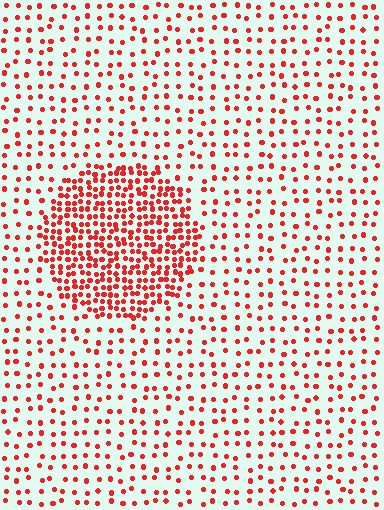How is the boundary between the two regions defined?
The boundary is defined by a change in element density (approximately 2.6x ratio). All elements are the same color, size, and shape.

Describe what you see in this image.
The image contains small red elements arranged at two different densities. A circle-shaped region is visible where the elements are more densely packed than the surrounding area.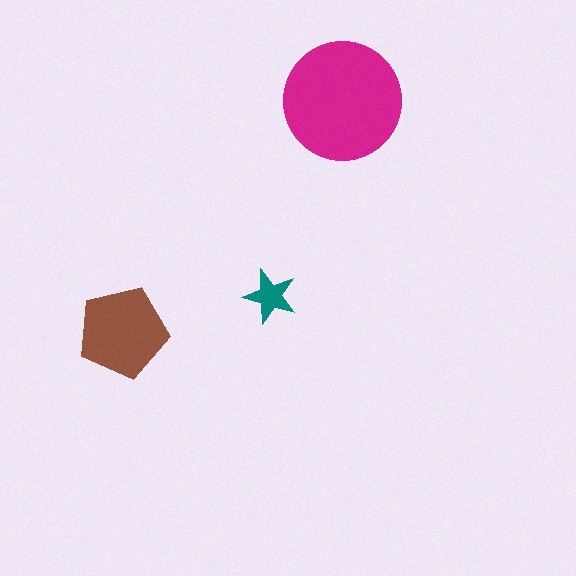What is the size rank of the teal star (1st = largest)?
3rd.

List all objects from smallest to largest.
The teal star, the brown pentagon, the magenta circle.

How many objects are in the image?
There are 3 objects in the image.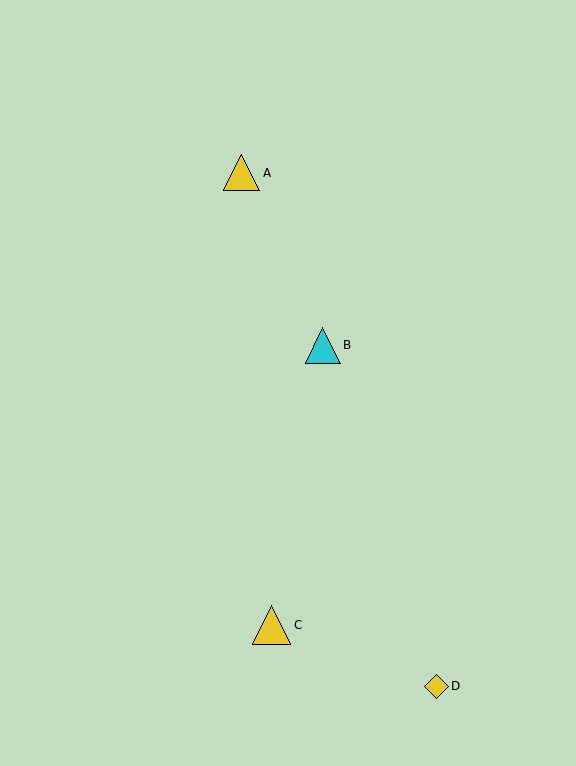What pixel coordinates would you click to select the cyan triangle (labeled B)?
Click at (323, 345) to select the cyan triangle B.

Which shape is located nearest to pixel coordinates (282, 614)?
The yellow triangle (labeled C) at (272, 625) is nearest to that location.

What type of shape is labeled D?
Shape D is a yellow diamond.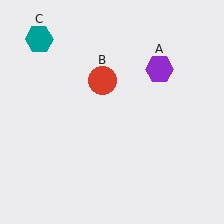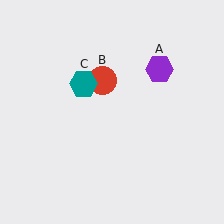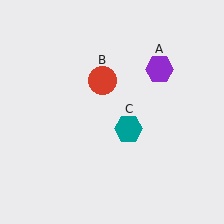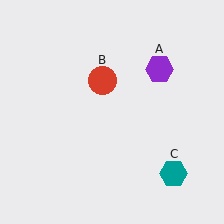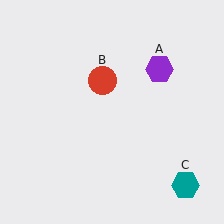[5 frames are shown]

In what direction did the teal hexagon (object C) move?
The teal hexagon (object C) moved down and to the right.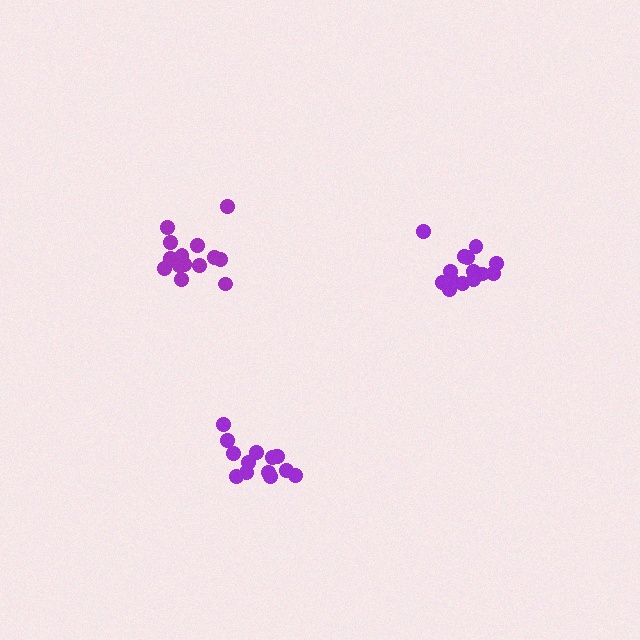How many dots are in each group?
Group 1: 14 dots, Group 2: 14 dots, Group 3: 15 dots (43 total).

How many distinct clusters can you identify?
There are 3 distinct clusters.